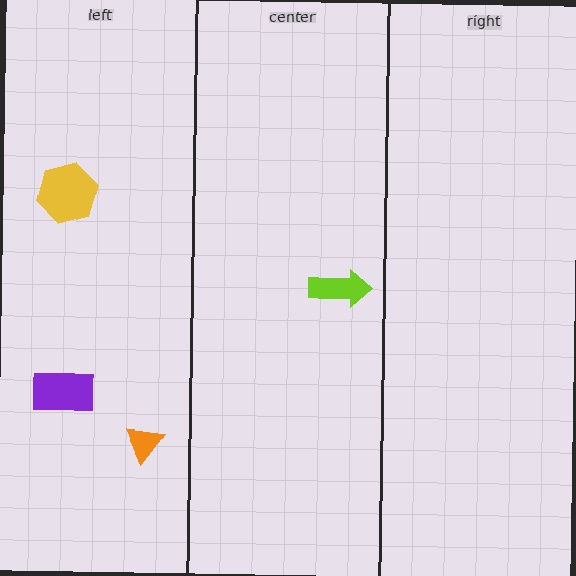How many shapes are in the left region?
3.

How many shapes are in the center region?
1.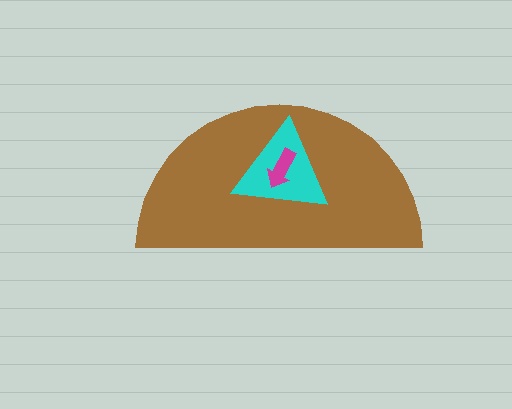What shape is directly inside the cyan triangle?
The magenta arrow.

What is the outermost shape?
The brown semicircle.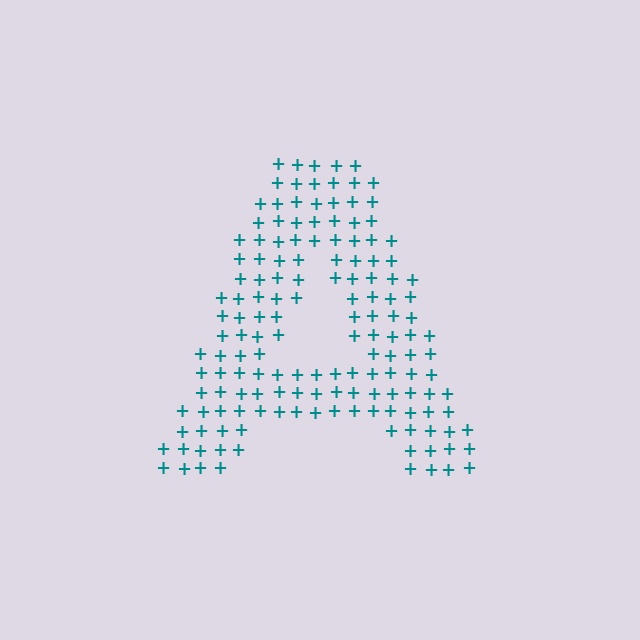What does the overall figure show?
The overall figure shows the letter A.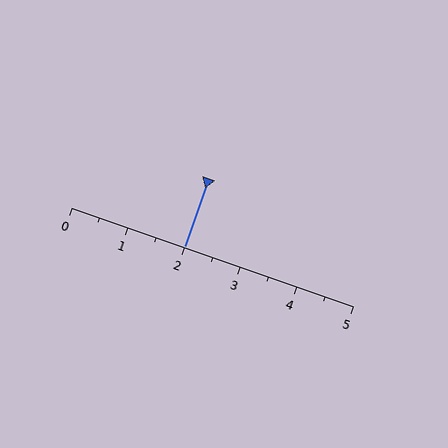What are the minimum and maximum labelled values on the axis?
The axis runs from 0 to 5.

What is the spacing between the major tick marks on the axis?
The major ticks are spaced 1 apart.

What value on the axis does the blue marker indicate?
The marker indicates approximately 2.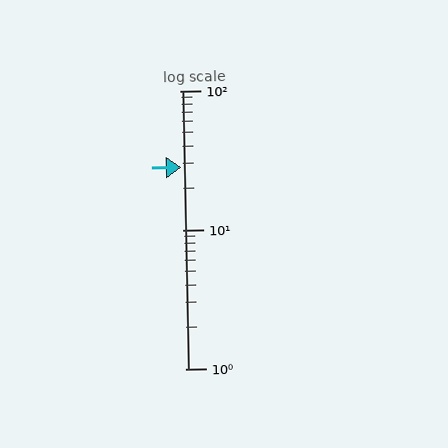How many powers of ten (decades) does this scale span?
The scale spans 2 decades, from 1 to 100.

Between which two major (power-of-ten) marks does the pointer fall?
The pointer is between 10 and 100.